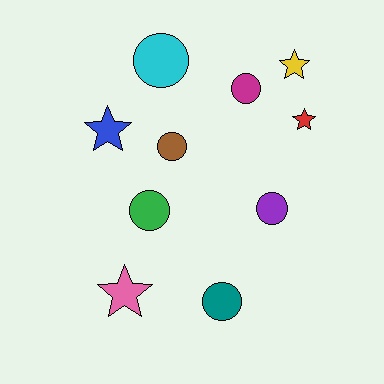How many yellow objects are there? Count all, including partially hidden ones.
There is 1 yellow object.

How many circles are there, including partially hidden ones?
There are 6 circles.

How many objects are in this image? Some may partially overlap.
There are 10 objects.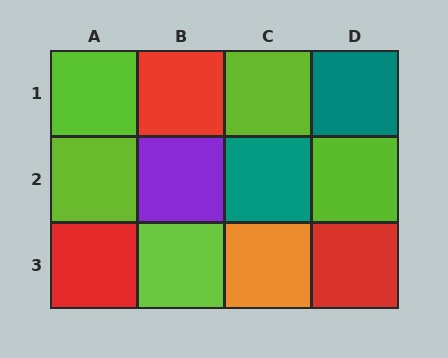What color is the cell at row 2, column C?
Teal.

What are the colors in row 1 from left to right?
Lime, red, lime, teal.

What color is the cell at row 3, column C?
Orange.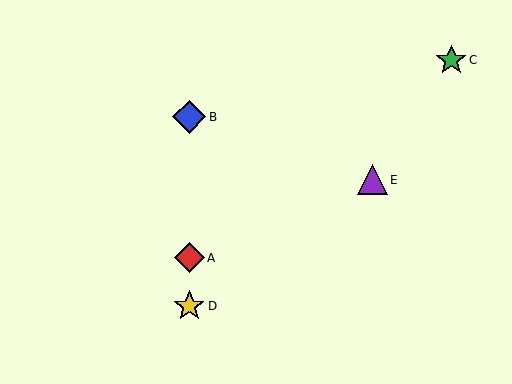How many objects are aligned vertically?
3 objects (A, B, D) are aligned vertically.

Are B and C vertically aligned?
No, B is at x≈189 and C is at x≈451.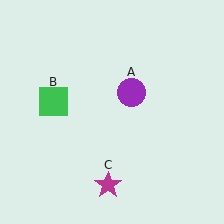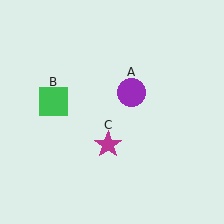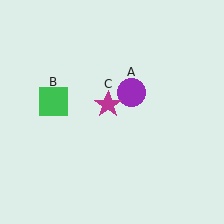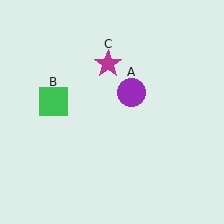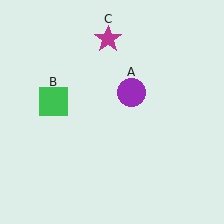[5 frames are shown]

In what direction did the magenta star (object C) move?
The magenta star (object C) moved up.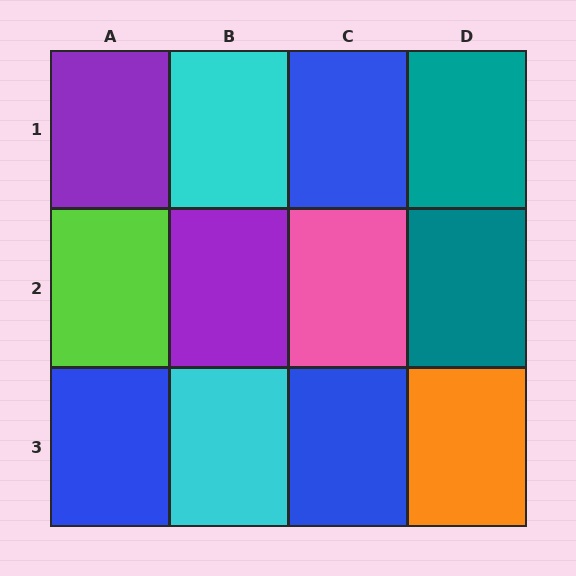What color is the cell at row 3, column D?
Orange.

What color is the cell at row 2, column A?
Lime.